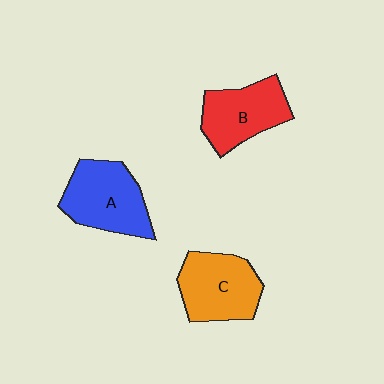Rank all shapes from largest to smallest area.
From largest to smallest: A (blue), C (orange), B (red).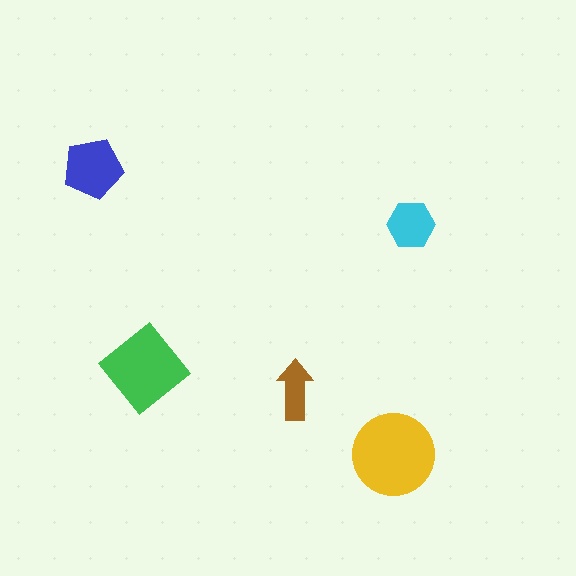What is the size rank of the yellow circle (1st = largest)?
1st.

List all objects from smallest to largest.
The brown arrow, the cyan hexagon, the blue pentagon, the green diamond, the yellow circle.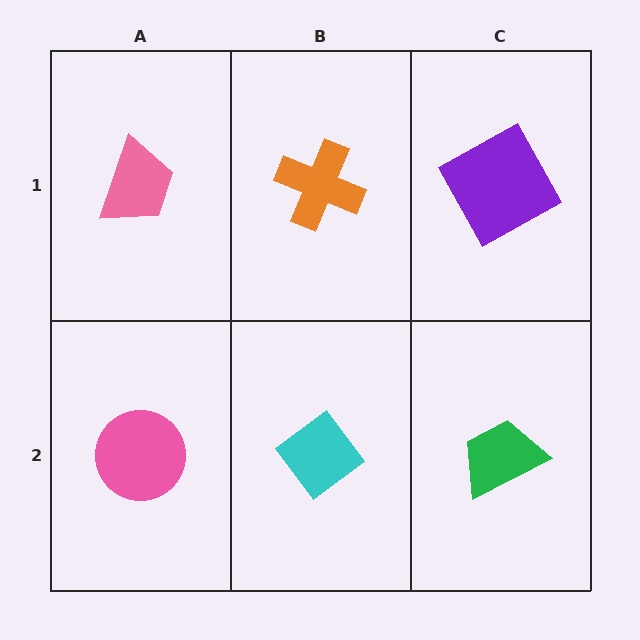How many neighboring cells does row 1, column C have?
2.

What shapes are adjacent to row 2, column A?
A pink trapezoid (row 1, column A), a cyan diamond (row 2, column B).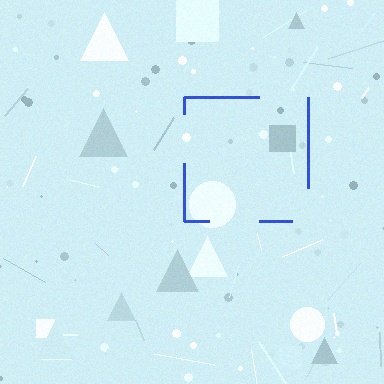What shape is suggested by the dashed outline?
The dashed outline suggests a square.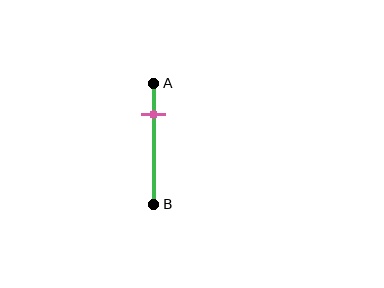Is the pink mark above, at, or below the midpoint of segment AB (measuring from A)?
The pink mark is above the midpoint of segment AB.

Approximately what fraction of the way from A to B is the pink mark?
The pink mark is approximately 25% of the way from A to B.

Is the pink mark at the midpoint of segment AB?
No, the mark is at about 25% from A, not at the 50% midpoint.